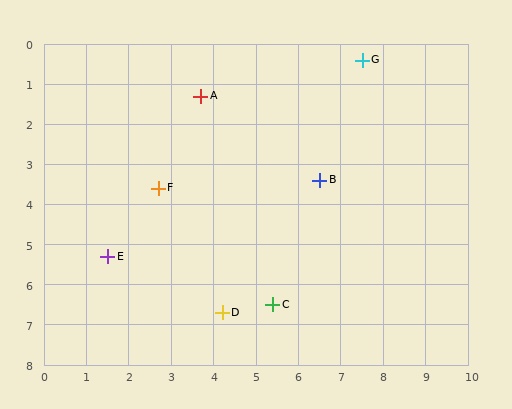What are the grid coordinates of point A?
Point A is at approximately (3.7, 1.3).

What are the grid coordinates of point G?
Point G is at approximately (7.5, 0.4).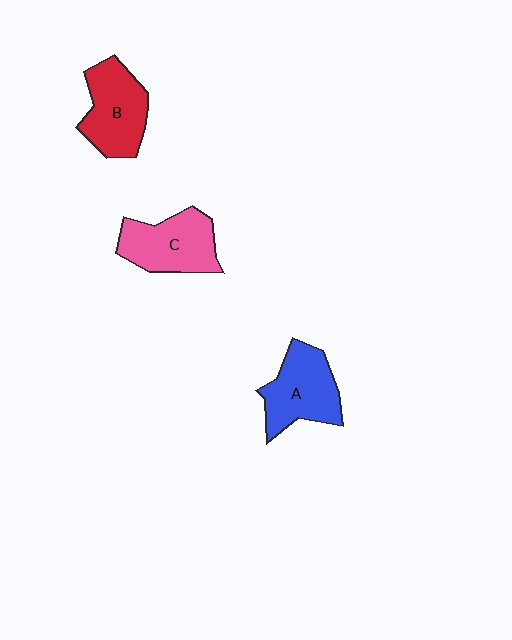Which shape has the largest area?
Shape A (blue).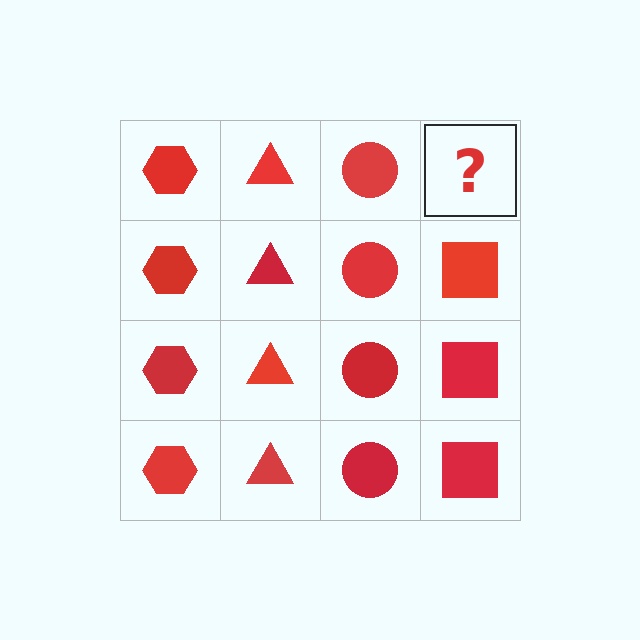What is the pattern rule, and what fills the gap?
The rule is that each column has a consistent shape. The gap should be filled with a red square.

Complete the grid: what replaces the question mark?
The question mark should be replaced with a red square.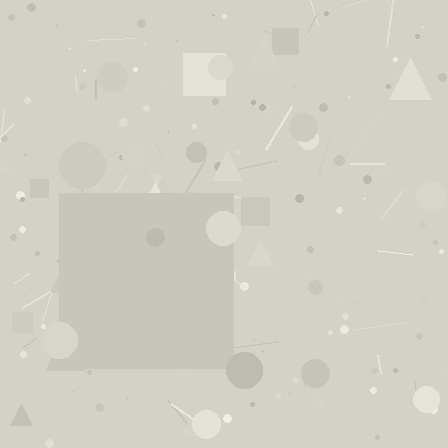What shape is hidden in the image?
A square is hidden in the image.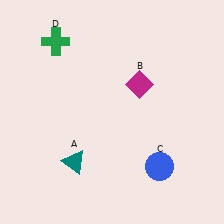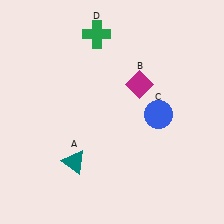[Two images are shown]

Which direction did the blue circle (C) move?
The blue circle (C) moved up.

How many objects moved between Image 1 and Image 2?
2 objects moved between the two images.